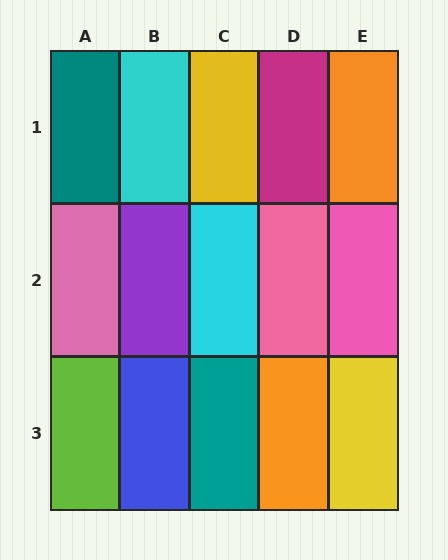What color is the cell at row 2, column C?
Cyan.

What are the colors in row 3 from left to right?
Lime, blue, teal, orange, yellow.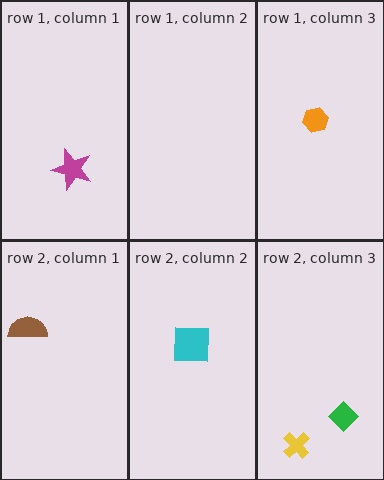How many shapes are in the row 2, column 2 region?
1.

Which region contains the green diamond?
The row 2, column 3 region.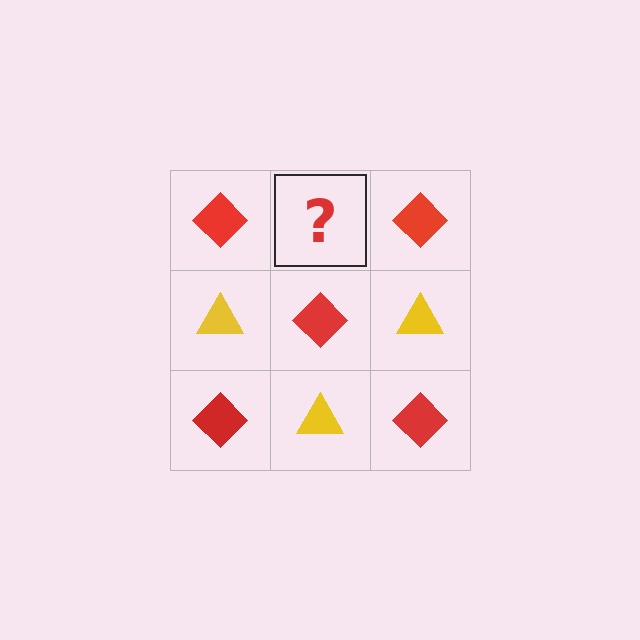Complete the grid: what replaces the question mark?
The question mark should be replaced with a yellow triangle.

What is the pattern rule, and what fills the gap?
The rule is that it alternates red diamond and yellow triangle in a checkerboard pattern. The gap should be filled with a yellow triangle.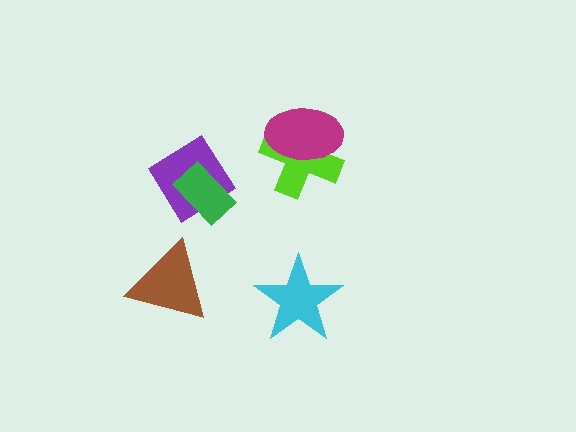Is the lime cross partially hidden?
Yes, it is partially covered by another shape.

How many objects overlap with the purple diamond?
1 object overlaps with the purple diamond.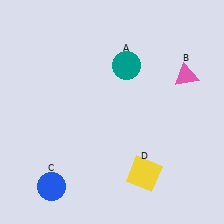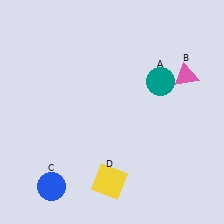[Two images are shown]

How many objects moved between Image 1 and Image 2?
2 objects moved between the two images.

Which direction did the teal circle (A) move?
The teal circle (A) moved right.